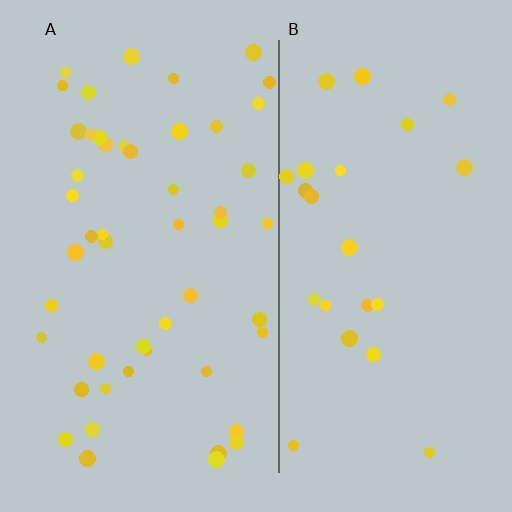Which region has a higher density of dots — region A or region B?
A (the left).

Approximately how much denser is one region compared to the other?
Approximately 2.0× — region A over region B.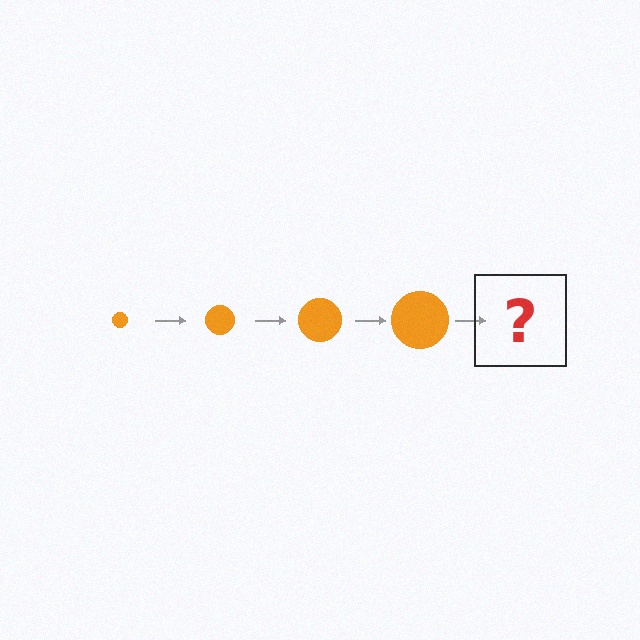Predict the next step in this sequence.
The next step is an orange circle, larger than the previous one.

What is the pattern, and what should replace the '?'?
The pattern is that the circle gets progressively larger each step. The '?' should be an orange circle, larger than the previous one.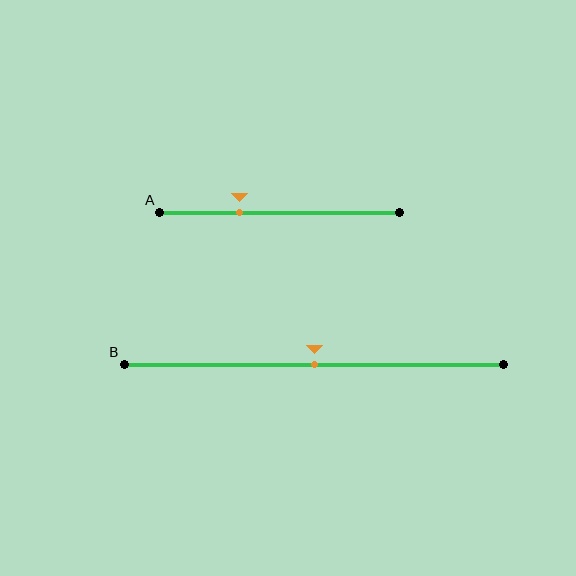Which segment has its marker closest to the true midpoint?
Segment B has its marker closest to the true midpoint.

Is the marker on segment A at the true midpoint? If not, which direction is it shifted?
No, the marker on segment A is shifted to the left by about 16% of the segment length.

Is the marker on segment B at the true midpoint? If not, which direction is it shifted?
Yes, the marker on segment B is at the true midpoint.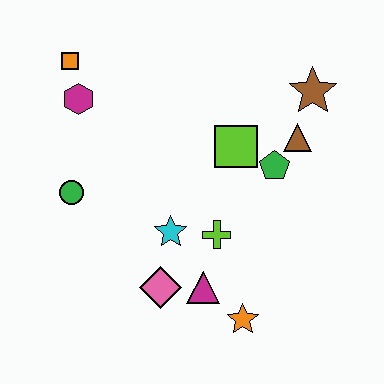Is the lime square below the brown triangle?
Yes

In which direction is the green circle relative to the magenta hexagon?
The green circle is below the magenta hexagon.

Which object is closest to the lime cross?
The cyan star is closest to the lime cross.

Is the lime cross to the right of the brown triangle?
No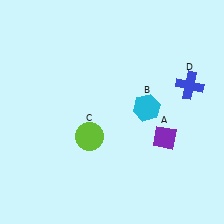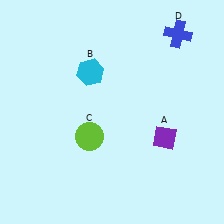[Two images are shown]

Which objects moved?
The objects that moved are: the cyan hexagon (B), the blue cross (D).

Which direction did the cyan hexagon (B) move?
The cyan hexagon (B) moved left.